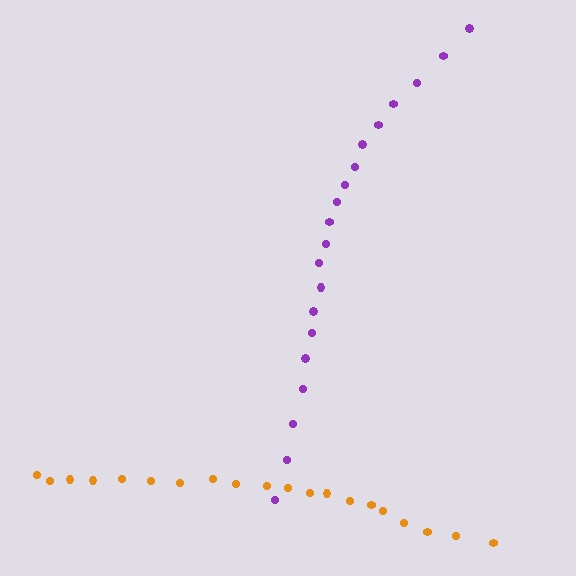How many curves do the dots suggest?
There are 2 distinct paths.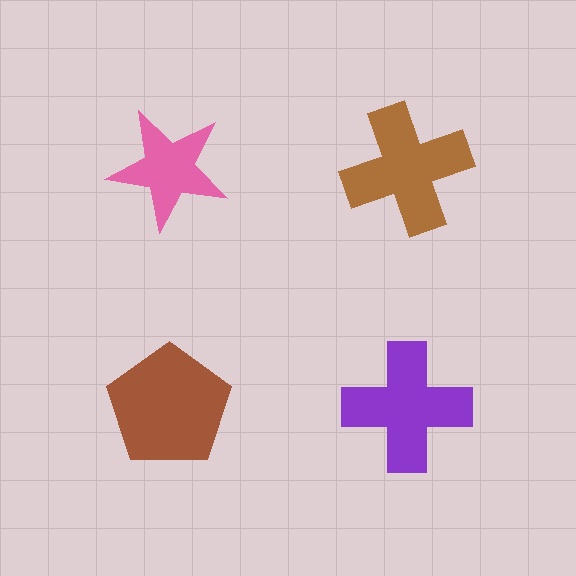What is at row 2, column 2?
A purple cross.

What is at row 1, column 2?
A brown cross.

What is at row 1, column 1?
A pink star.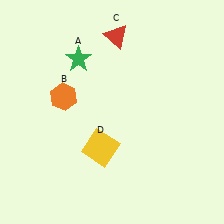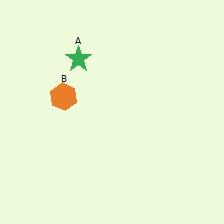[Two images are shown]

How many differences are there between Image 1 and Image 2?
There are 2 differences between the two images.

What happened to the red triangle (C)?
The red triangle (C) was removed in Image 2. It was in the top-right area of Image 1.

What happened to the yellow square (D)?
The yellow square (D) was removed in Image 2. It was in the bottom-left area of Image 1.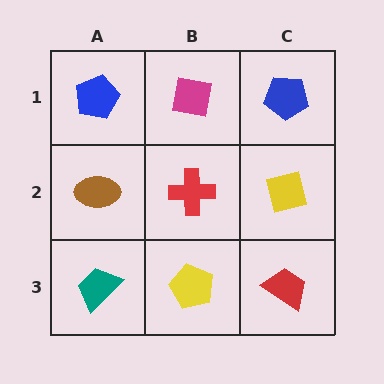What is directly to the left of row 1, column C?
A magenta square.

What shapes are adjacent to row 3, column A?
A brown ellipse (row 2, column A), a yellow pentagon (row 3, column B).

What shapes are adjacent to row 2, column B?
A magenta square (row 1, column B), a yellow pentagon (row 3, column B), a brown ellipse (row 2, column A), a yellow square (row 2, column C).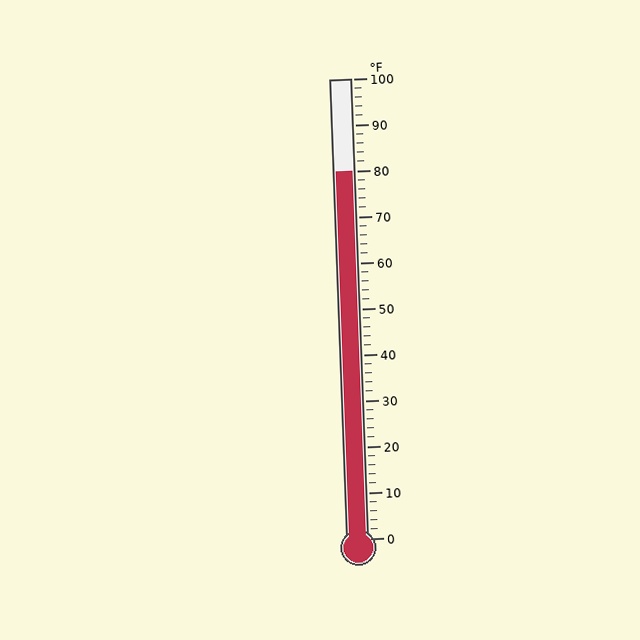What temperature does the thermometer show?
The thermometer shows approximately 80°F.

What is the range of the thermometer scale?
The thermometer scale ranges from 0°F to 100°F.